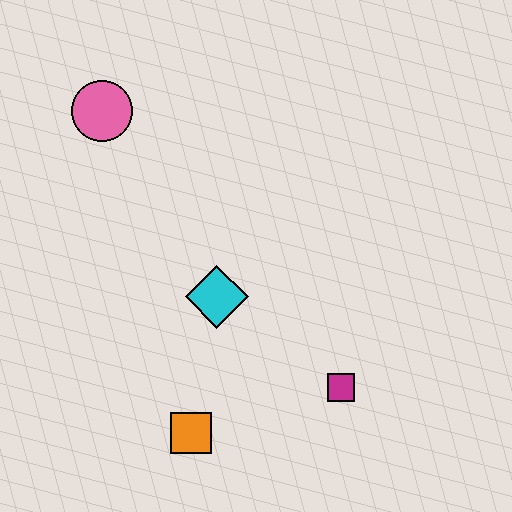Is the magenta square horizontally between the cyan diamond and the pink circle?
No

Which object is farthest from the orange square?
The pink circle is farthest from the orange square.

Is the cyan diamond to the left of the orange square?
No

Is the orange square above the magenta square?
No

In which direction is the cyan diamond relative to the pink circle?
The cyan diamond is below the pink circle.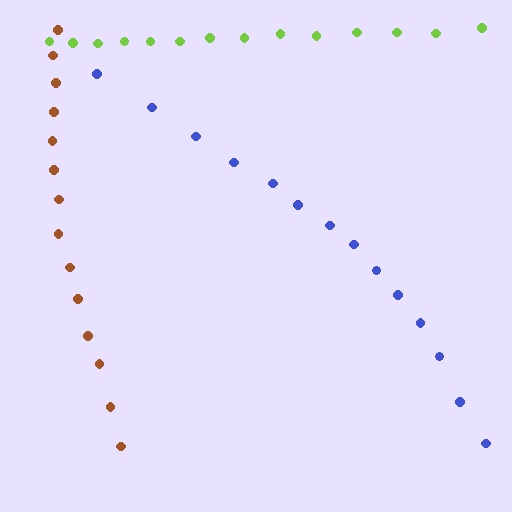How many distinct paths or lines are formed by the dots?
There are 3 distinct paths.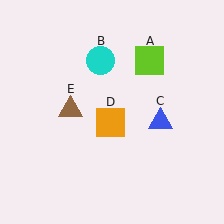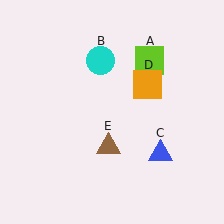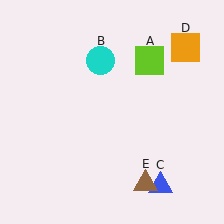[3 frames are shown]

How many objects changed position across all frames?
3 objects changed position: blue triangle (object C), orange square (object D), brown triangle (object E).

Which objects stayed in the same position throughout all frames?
Lime square (object A) and cyan circle (object B) remained stationary.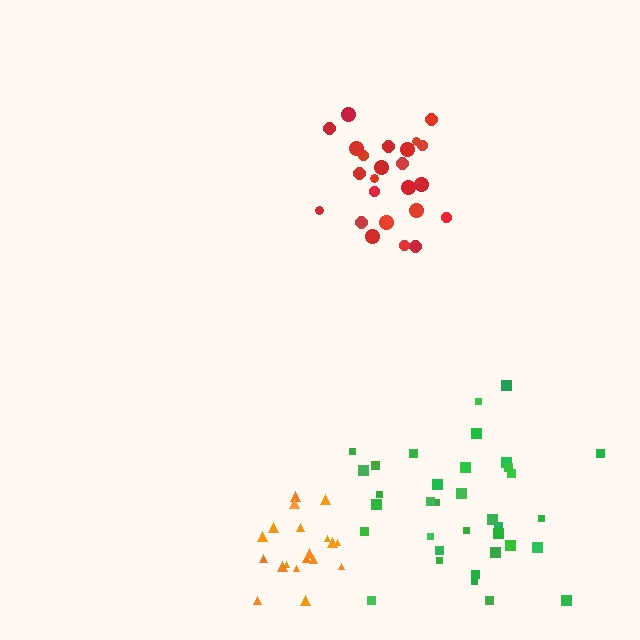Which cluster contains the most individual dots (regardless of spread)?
Green (35).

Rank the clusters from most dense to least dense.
orange, red, green.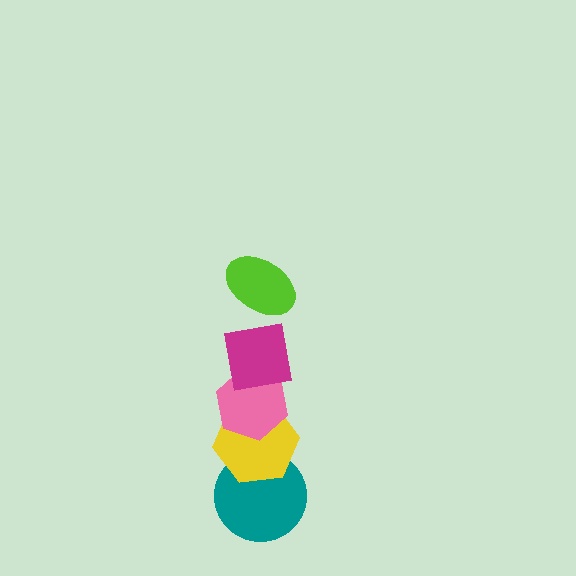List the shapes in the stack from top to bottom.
From top to bottom: the lime ellipse, the magenta square, the pink hexagon, the yellow hexagon, the teal circle.